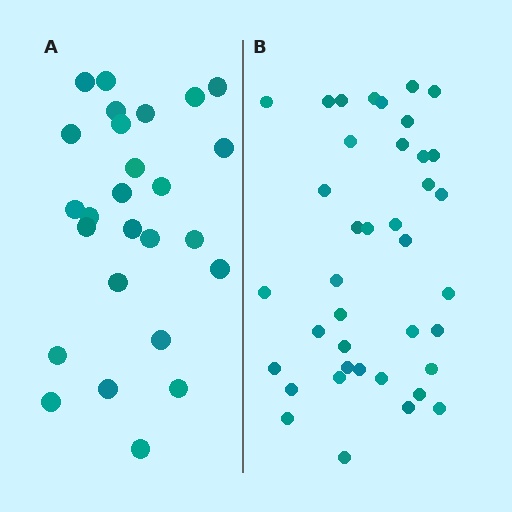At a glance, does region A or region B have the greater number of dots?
Region B (the right region) has more dots.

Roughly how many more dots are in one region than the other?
Region B has approximately 15 more dots than region A.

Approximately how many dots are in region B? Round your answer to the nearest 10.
About 40 dots. (The exact count is 39, which rounds to 40.)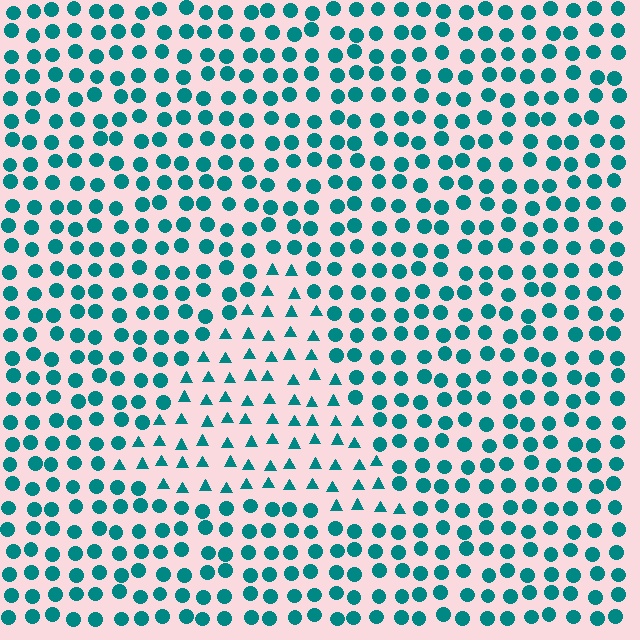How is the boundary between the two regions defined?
The boundary is defined by a change in element shape: triangles inside vs. circles outside. All elements share the same color and spacing.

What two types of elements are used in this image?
The image uses triangles inside the triangle region and circles outside it.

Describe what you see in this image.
The image is filled with small teal elements arranged in a uniform grid. A triangle-shaped region contains triangles, while the surrounding area contains circles. The boundary is defined purely by the change in element shape.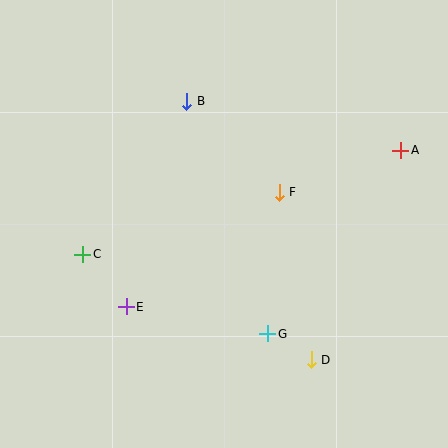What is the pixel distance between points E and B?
The distance between E and B is 214 pixels.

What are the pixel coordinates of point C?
Point C is at (83, 254).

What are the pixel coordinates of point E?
Point E is at (126, 307).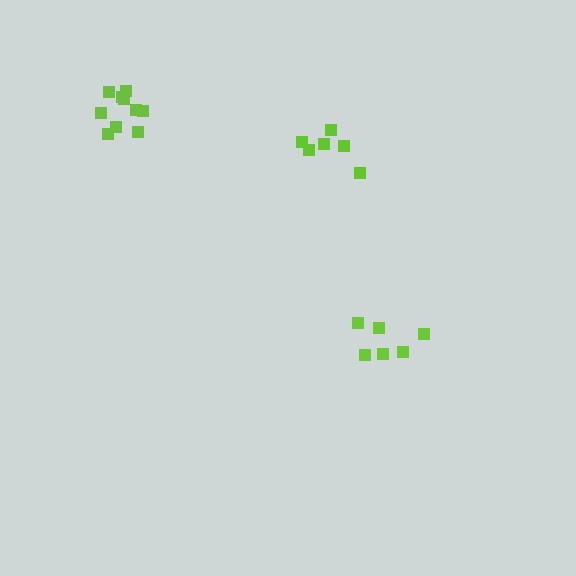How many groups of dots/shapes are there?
There are 3 groups.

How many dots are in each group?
Group 1: 6 dots, Group 2: 6 dots, Group 3: 10 dots (22 total).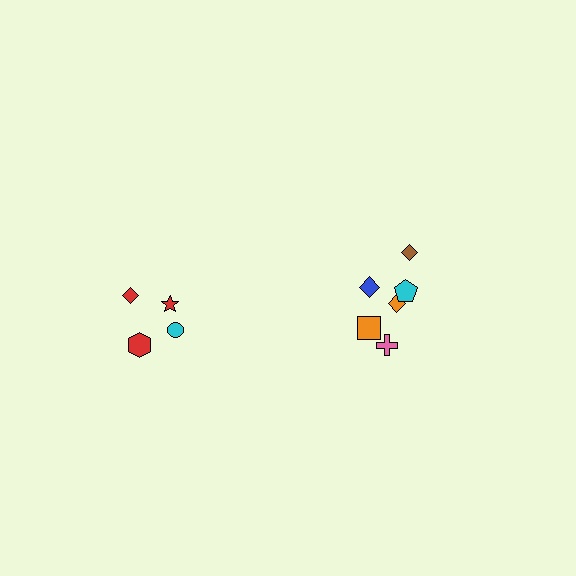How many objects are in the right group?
There are 6 objects.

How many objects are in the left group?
There are 4 objects.